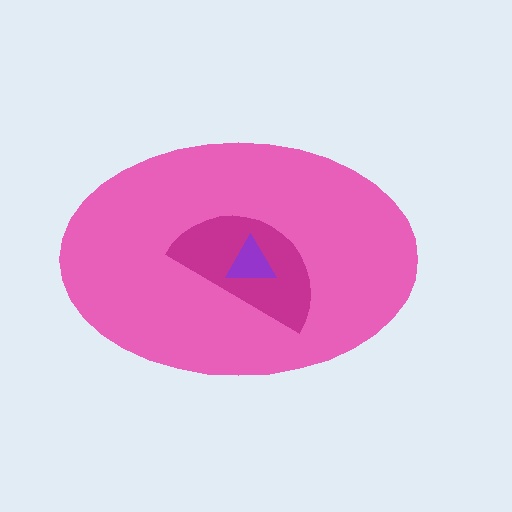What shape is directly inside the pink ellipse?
The magenta semicircle.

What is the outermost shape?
The pink ellipse.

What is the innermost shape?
The purple triangle.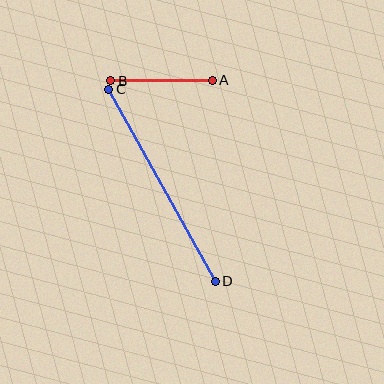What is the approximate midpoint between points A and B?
The midpoint is at approximately (162, 80) pixels.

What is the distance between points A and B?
The distance is approximately 102 pixels.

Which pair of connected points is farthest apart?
Points C and D are farthest apart.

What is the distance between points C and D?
The distance is approximately 219 pixels.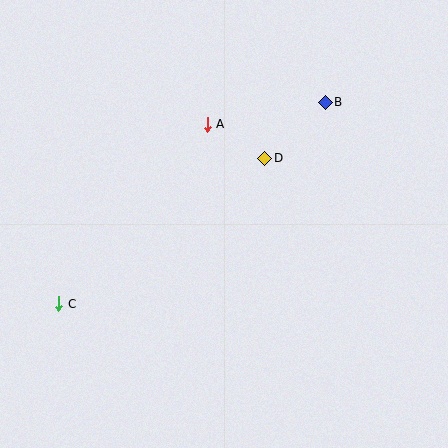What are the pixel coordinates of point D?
Point D is at (265, 158).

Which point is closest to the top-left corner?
Point A is closest to the top-left corner.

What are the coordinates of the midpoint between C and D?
The midpoint between C and D is at (162, 231).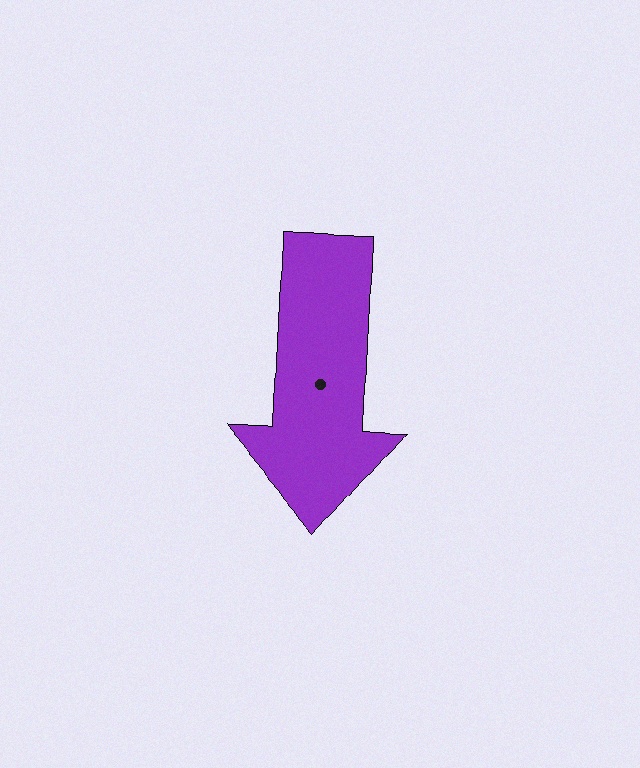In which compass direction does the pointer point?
South.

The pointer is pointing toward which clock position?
Roughly 6 o'clock.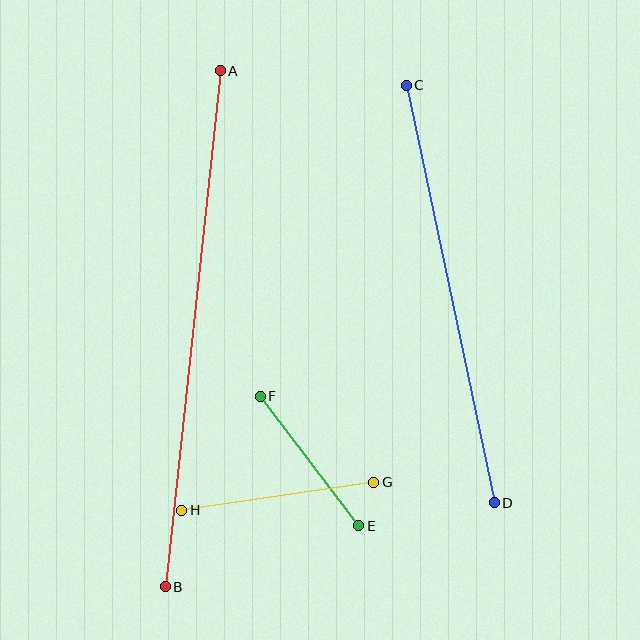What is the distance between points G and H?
The distance is approximately 194 pixels.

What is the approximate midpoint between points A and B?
The midpoint is at approximately (193, 329) pixels.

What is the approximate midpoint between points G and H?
The midpoint is at approximately (278, 496) pixels.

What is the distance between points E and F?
The distance is approximately 163 pixels.